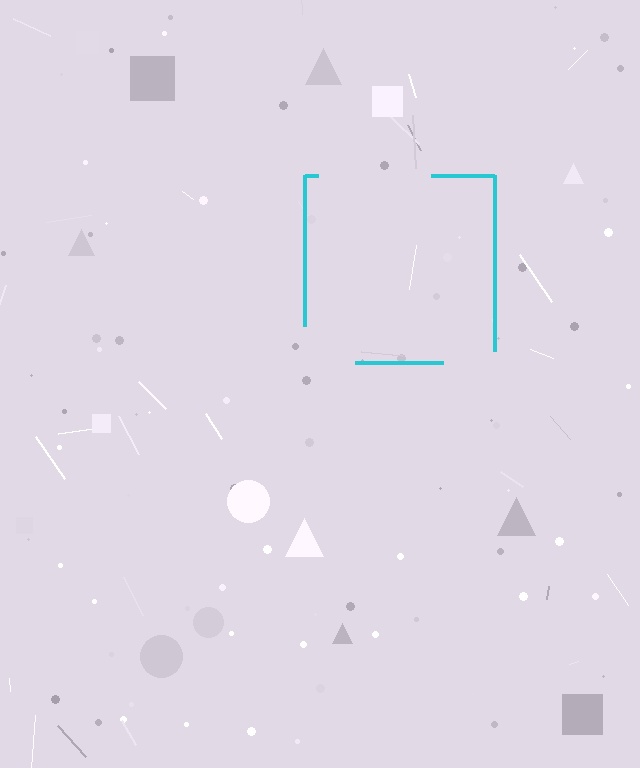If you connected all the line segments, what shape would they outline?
They would outline a square.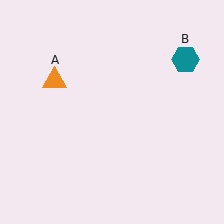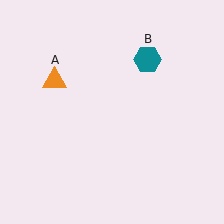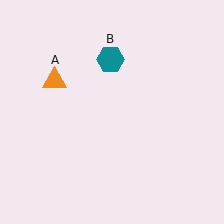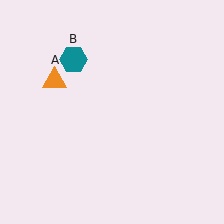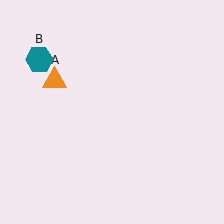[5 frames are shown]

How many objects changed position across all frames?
1 object changed position: teal hexagon (object B).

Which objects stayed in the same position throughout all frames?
Orange triangle (object A) remained stationary.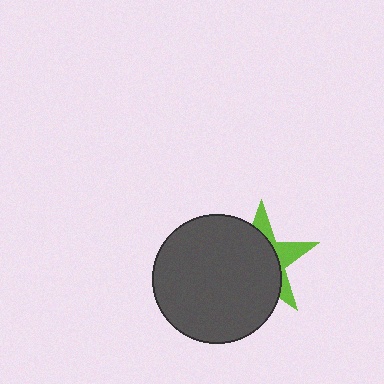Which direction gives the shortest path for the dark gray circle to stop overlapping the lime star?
Moving left gives the shortest separation.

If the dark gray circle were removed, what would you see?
You would see the complete lime star.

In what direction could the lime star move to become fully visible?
The lime star could move right. That would shift it out from behind the dark gray circle entirely.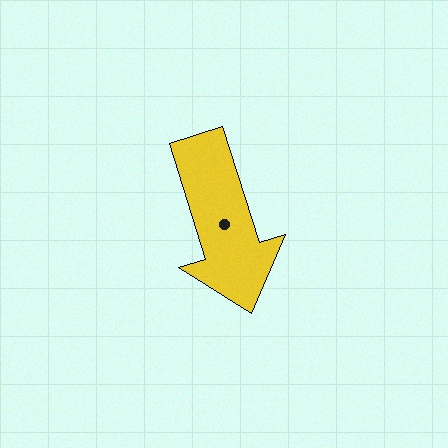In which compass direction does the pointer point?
South.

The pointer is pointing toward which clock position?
Roughly 5 o'clock.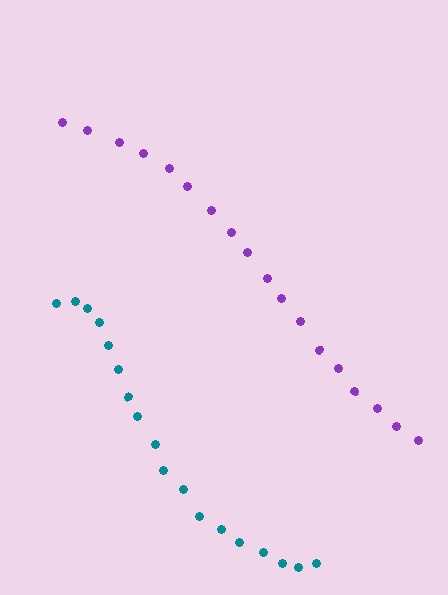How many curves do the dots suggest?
There are 2 distinct paths.